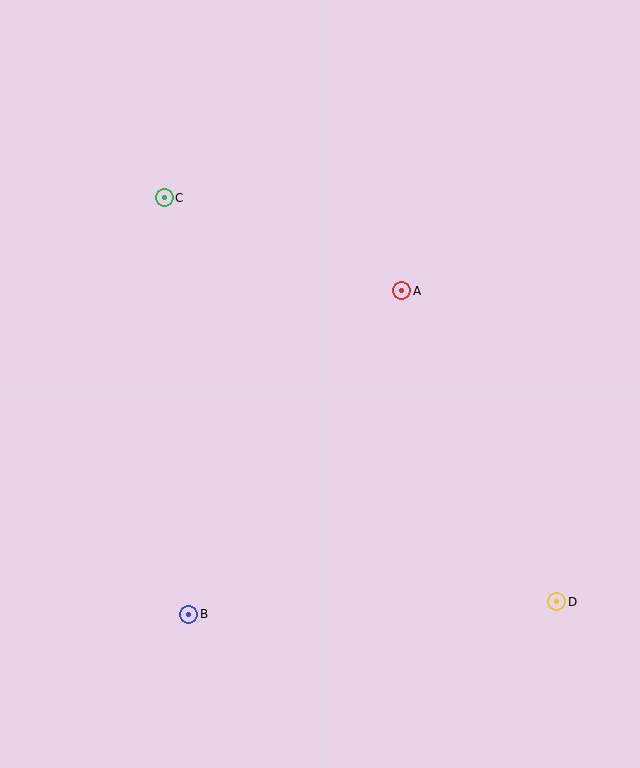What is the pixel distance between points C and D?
The distance between C and D is 563 pixels.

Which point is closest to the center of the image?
Point A at (402, 291) is closest to the center.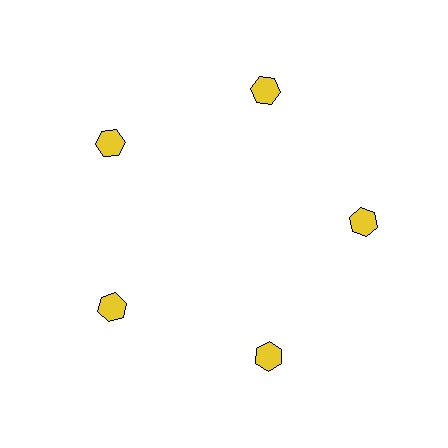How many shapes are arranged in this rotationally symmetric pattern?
There are 5 shapes, arranged in 5 groups of 1.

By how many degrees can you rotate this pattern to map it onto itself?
The pattern maps onto itself every 72 degrees of rotation.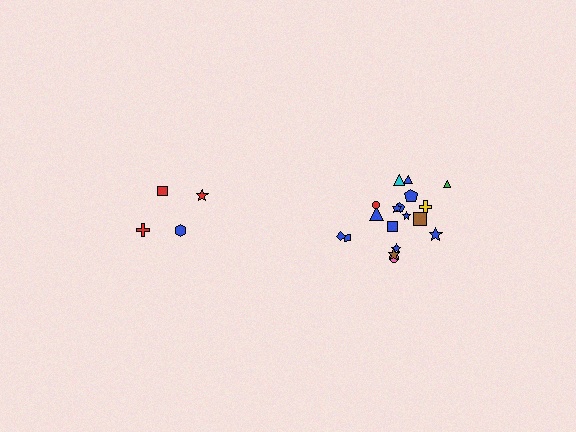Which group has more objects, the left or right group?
The right group.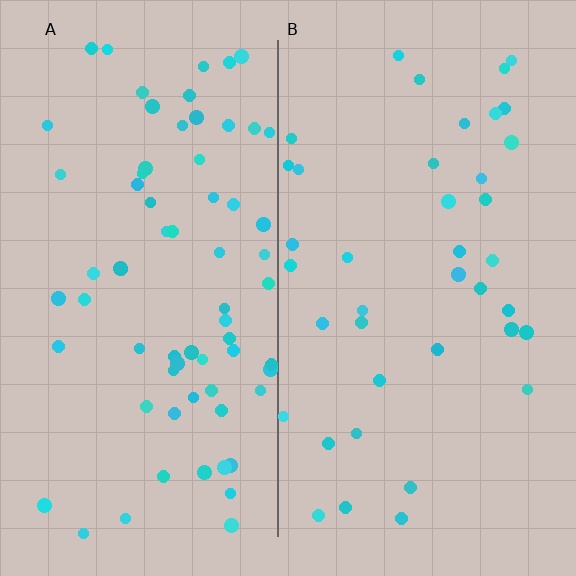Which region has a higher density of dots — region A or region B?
A (the left).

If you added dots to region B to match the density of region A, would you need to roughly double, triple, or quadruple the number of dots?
Approximately double.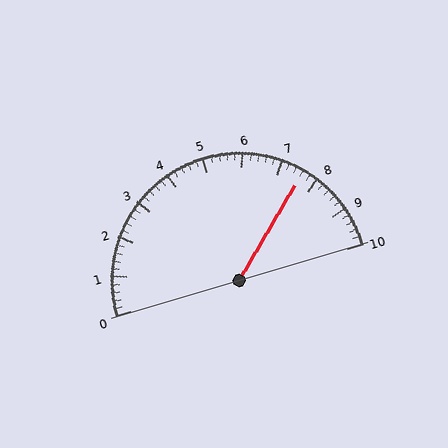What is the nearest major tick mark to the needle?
The nearest major tick mark is 8.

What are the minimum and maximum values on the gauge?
The gauge ranges from 0 to 10.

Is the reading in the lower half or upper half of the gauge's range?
The reading is in the upper half of the range (0 to 10).